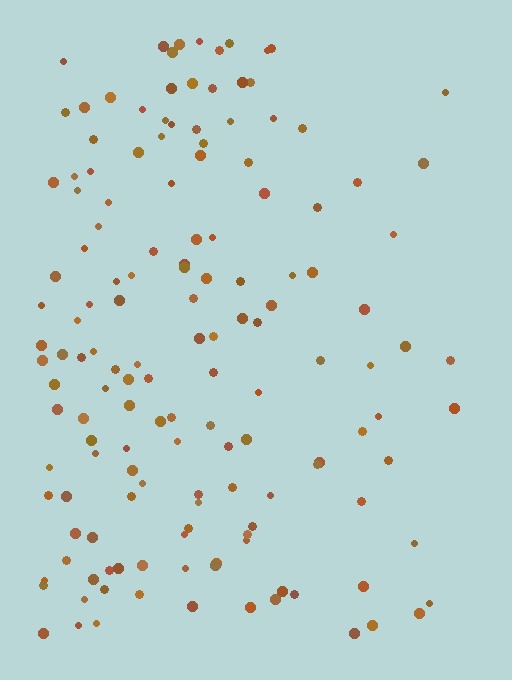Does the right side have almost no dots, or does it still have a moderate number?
Still a moderate number, just noticeably fewer than the left.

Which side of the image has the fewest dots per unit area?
The right.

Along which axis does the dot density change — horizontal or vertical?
Horizontal.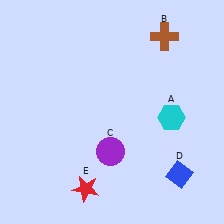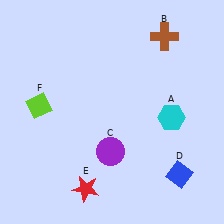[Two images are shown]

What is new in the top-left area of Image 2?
A lime diamond (F) was added in the top-left area of Image 2.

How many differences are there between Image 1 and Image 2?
There is 1 difference between the two images.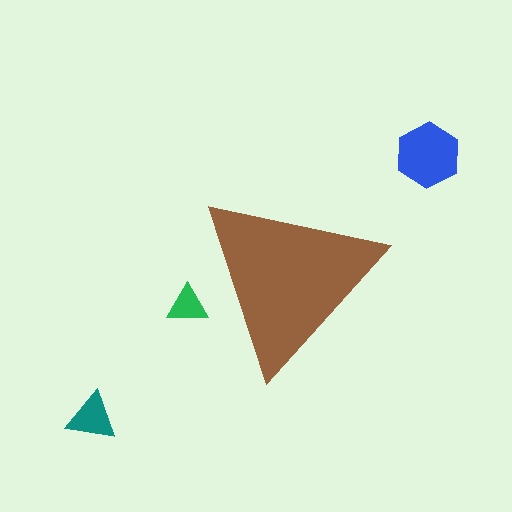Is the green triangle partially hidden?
Yes, the green triangle is partially hidden behind the brown triangle.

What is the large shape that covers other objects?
A brown triangle.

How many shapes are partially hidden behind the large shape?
1 shape is partially hidden.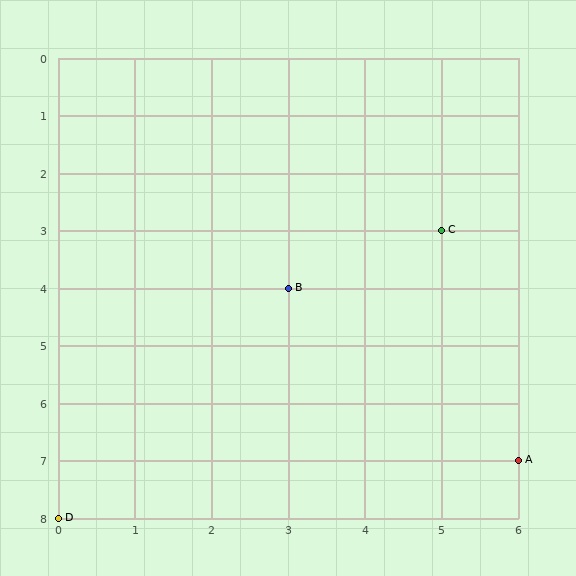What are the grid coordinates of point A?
Point A is at grid coordinates (6, 7).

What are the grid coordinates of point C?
Point C is at grid coordinates (5, 3).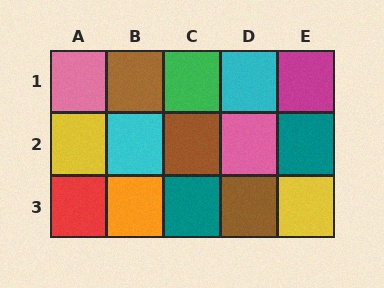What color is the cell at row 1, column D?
Cyan.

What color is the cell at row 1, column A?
Pink.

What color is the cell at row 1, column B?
Brown.